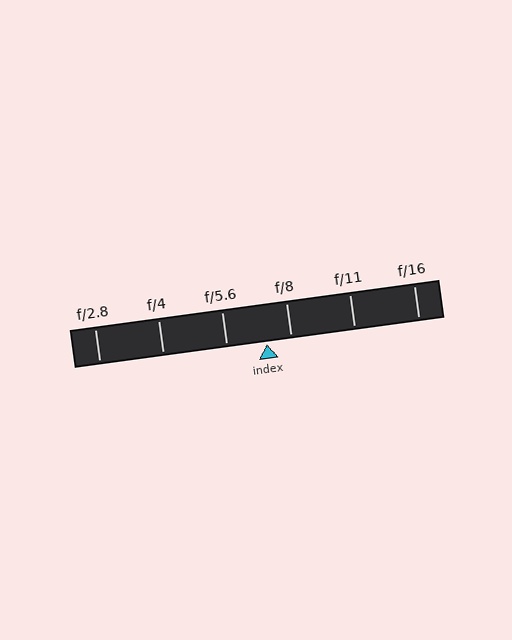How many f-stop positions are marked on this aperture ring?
There are 6 f-stop positions marked.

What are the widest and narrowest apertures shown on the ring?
The widest aperture shown is f/2.8 and the narrowest is f/16.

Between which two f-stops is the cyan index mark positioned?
The index mark is between f/5.6 and f/8.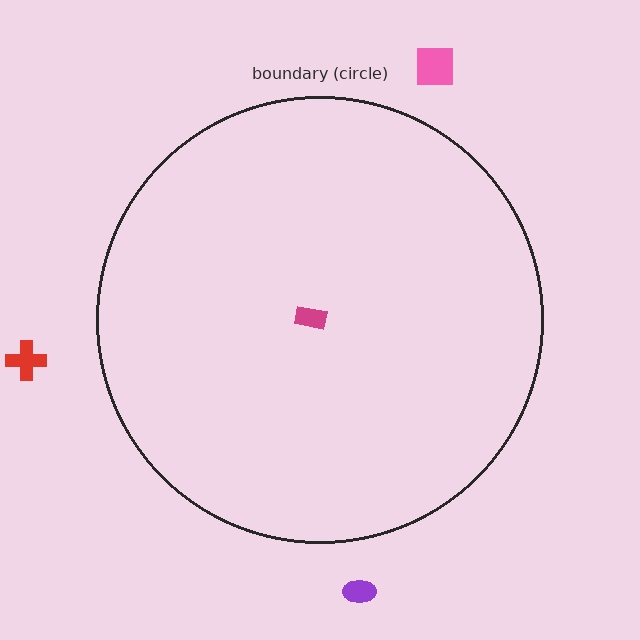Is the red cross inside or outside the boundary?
Outside.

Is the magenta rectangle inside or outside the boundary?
Inside.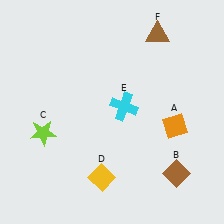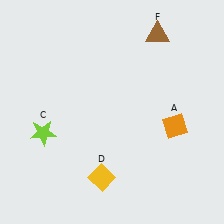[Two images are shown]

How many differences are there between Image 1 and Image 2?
There are 2 differences between the two images.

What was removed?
The brown diamond (B), the cyan cross (E) were removed in Image 2.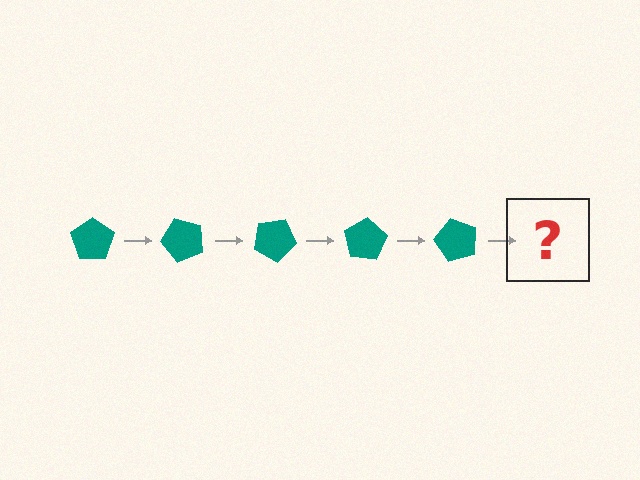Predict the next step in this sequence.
The next step is a teal pentagon rotated 250 degrees.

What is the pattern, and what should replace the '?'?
The pattern is that the pentagon rotates 50 degrees each step. The '?' should be a teal pentagon rotated 250 degrees.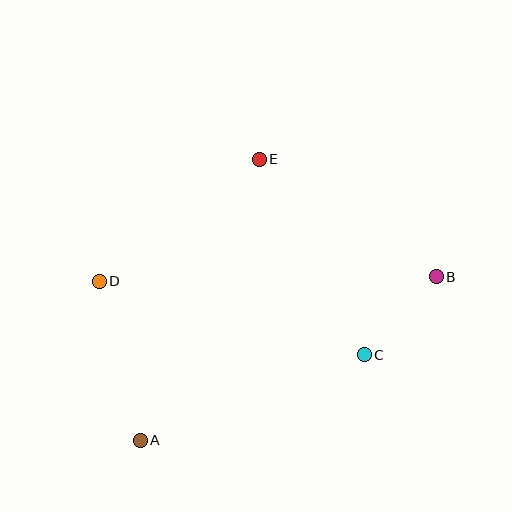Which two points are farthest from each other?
Points A and B are farthest from each other.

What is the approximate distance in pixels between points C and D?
The distance between C and D is approximately 275 pixels.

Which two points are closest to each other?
Points B and C are closest to each other.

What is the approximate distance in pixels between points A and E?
The distance between A and E is approximately 305 pixels.